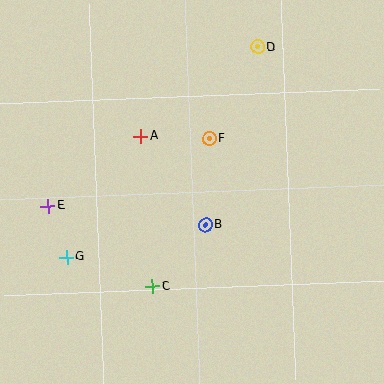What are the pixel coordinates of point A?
Point A is at (141, 136).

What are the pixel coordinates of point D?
Point D is at (258, 47).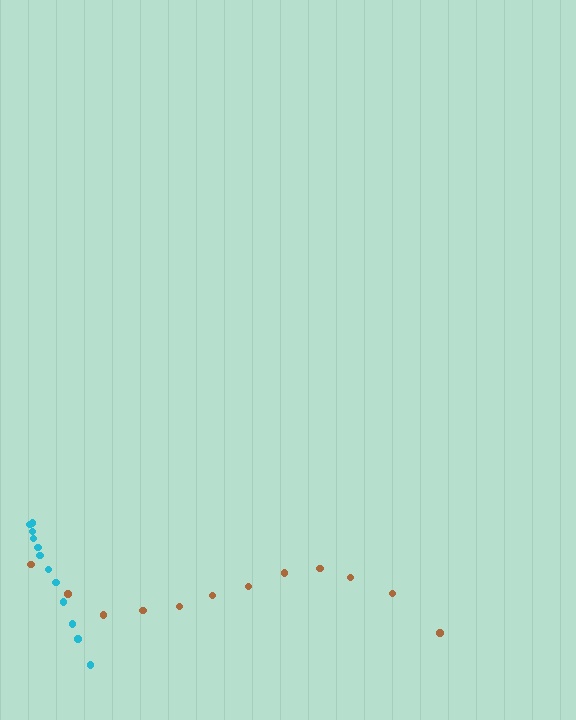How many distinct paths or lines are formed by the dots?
There are 2 distinct paths.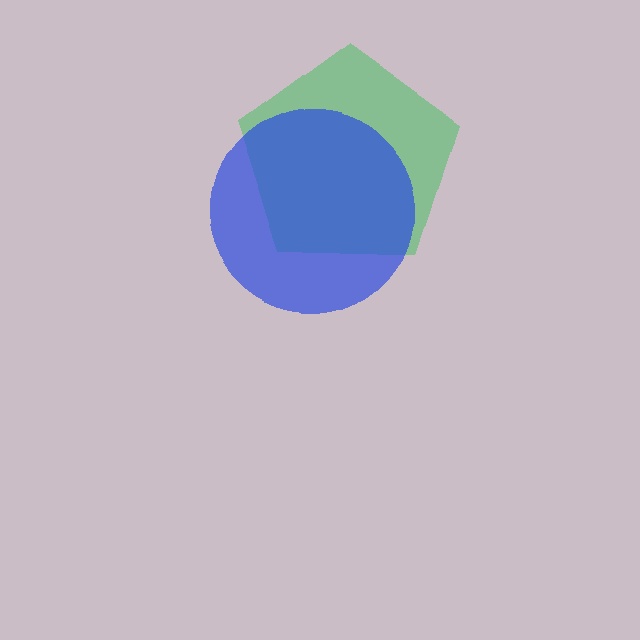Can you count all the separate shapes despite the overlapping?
Yes, there are 2 separate shapes.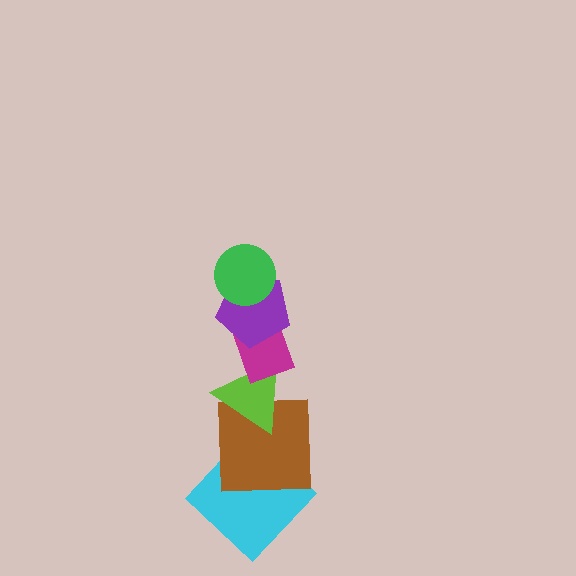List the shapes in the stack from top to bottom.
From top to bottom: the green circle, the purple pentagon, the magenta rectangle, the lime triangle, the brown square, the cyan diamond.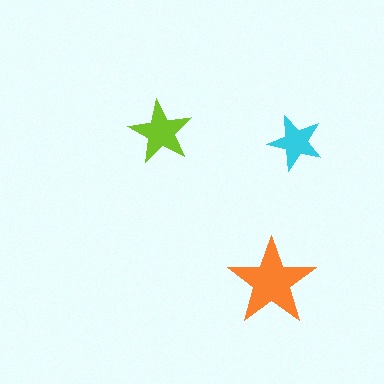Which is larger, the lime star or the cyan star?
The lime one.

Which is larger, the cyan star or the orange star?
The orange one.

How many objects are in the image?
There are 3 objects in the image.